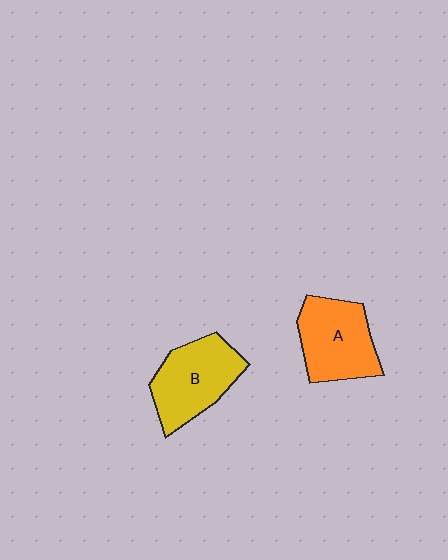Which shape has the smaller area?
Shape A (orange).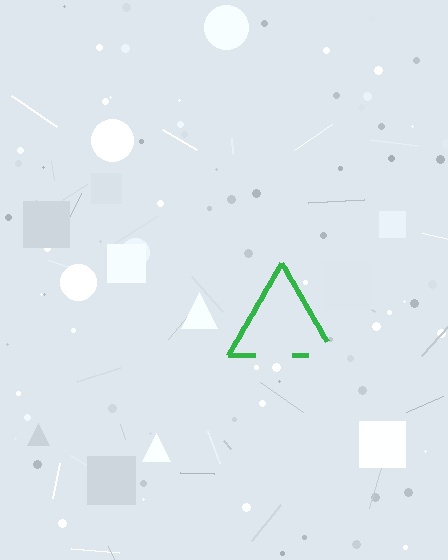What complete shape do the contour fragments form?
The contour fragments form a triangle.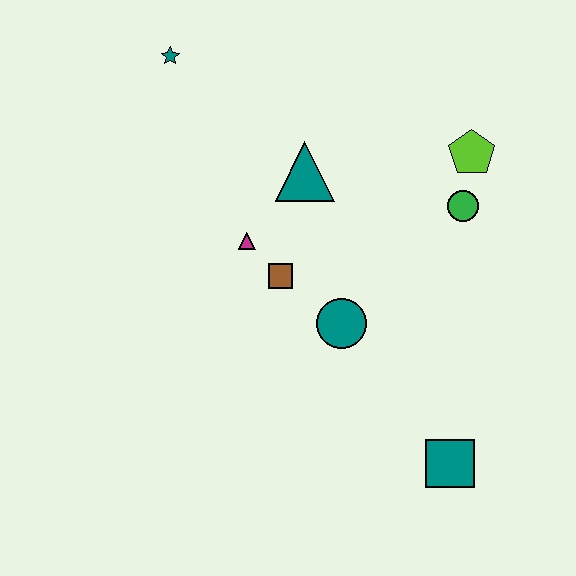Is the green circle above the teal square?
Yes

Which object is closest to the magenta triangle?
The brown square is closest to the magenta triangle.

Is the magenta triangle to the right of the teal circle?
No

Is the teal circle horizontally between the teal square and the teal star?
Yes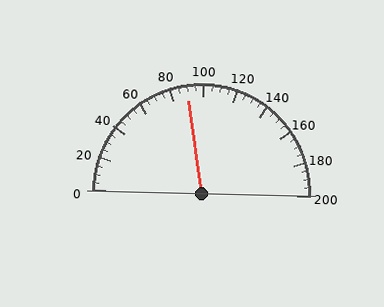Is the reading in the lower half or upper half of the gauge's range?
The reading is in the lower half of the range (0 to 200).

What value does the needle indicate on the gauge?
The needle indicates approximately 90.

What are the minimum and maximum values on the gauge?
The gauge ranges from 0 to 200.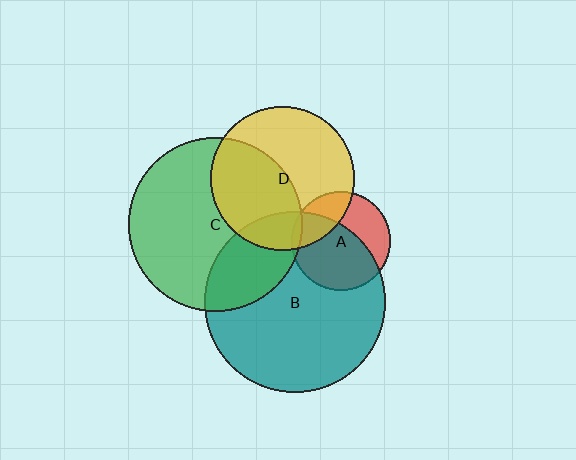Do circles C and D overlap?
Yes.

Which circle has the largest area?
Circle B (teal).